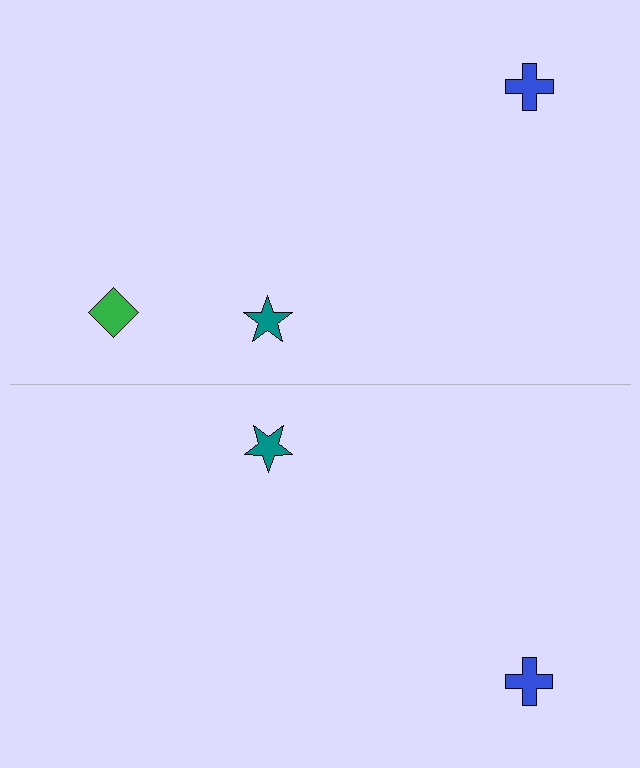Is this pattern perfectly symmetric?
No, the pattern is not perfectly symmetric. A green diamond is missing from the bottom side.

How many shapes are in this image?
There are 5 shapes in this image.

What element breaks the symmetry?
A green diamond is missing from the bottom side.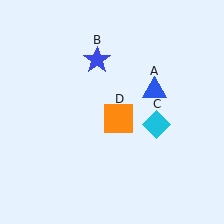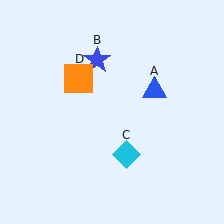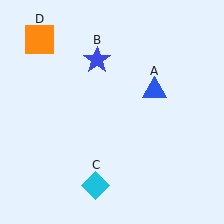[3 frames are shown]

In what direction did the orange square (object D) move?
The orange square (object D) moved up and to the left.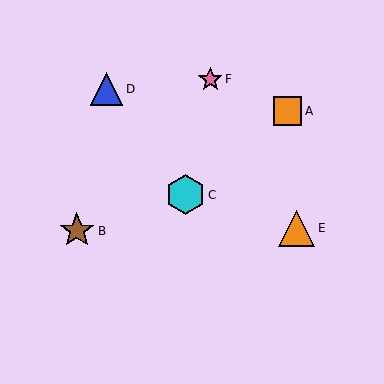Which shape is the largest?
The cyan hexagon (labeled C) is the largest.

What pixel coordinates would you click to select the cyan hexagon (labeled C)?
Click at (185, 195) to select the cyan hexagon C.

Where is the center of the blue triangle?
The center of the blue triangle is at (106, 89).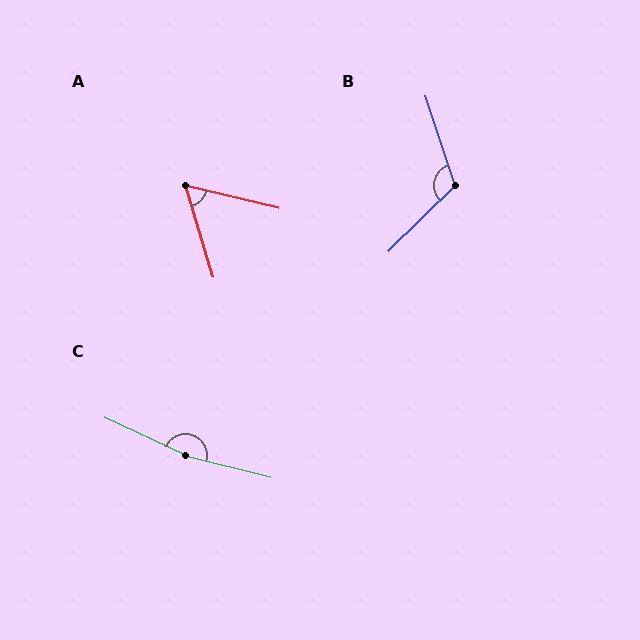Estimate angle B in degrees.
Approximately 116 degrees.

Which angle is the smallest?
A, at approximately 60 degrees.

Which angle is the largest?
C, at approximately 169 degrees.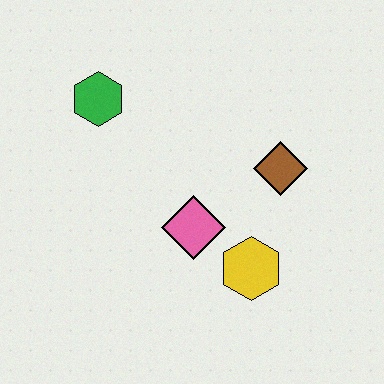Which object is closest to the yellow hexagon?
The pink diamond is closest to the yellow hexagon.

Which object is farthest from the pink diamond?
The green hexagon is farthest from the pink diamond.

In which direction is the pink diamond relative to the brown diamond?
The pink diamond is to the left of the brown diamond.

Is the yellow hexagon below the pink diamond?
Yes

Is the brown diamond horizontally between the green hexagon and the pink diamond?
No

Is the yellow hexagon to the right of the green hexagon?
Yes